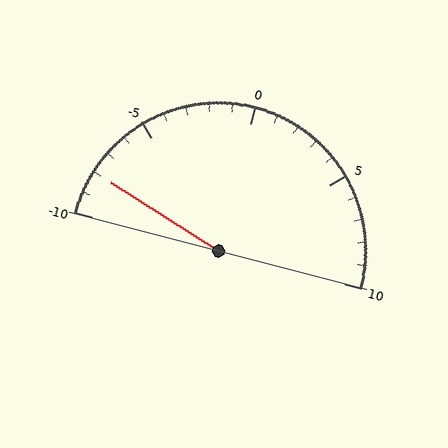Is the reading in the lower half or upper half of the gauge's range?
The reading is in the lower half of the range (-10 to 10).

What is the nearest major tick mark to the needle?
The nearest major tick mark is -10.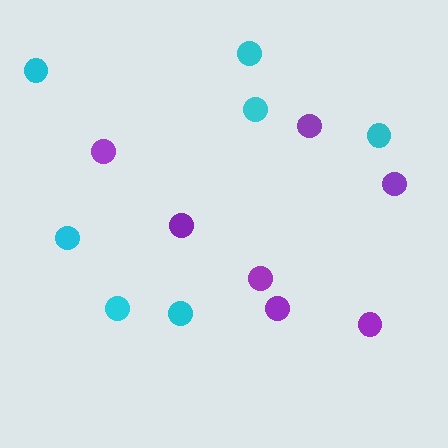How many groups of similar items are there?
There are 2 groups: one group of purple circles (7) and one group of cyan circles (7).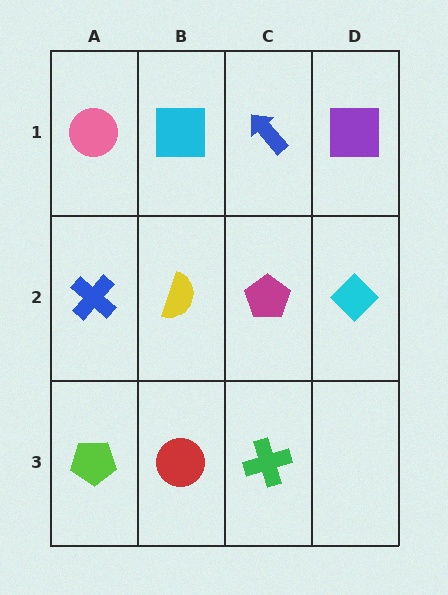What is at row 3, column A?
A lime pentagon.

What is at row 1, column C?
A blue arrow.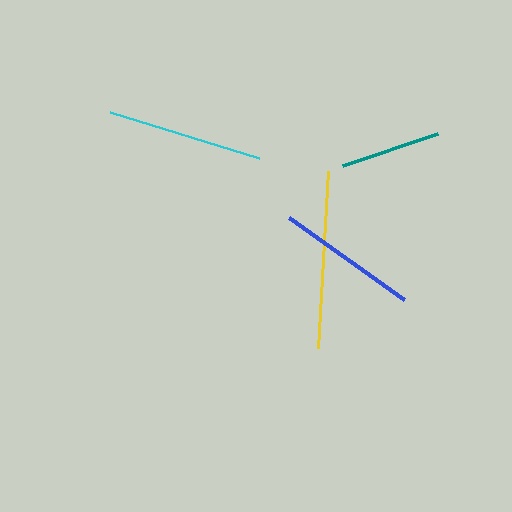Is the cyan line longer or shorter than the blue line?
The cyan line is longer than the blue line.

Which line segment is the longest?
The yellow line is the longest at approximately 178 pixels.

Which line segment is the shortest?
The teal line is the shortest at approximately 100 pixels.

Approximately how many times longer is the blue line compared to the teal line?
The blue line is approximately 1.4 times the length of the teal line.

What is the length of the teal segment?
The teal segment is approximately 100 pixels long.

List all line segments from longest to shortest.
From longest to shortest: yellow, cyan, blue, teal.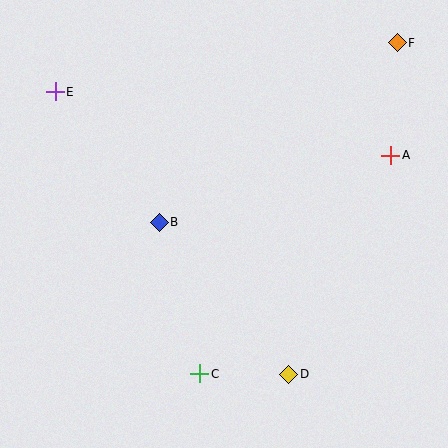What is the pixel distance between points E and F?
The distance between E and F is 345 pixels.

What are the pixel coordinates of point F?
Point F is at (397, 43).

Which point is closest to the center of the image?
Point B at (159, 222) is closest to the center.